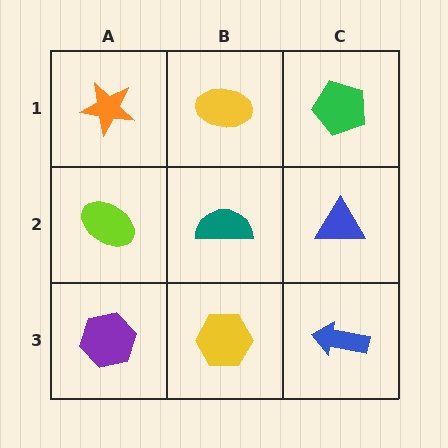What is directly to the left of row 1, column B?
An orange star.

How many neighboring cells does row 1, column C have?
2.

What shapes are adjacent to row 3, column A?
A lime ellipse (row 2, column A), a yellow hexagon (row 3, column B).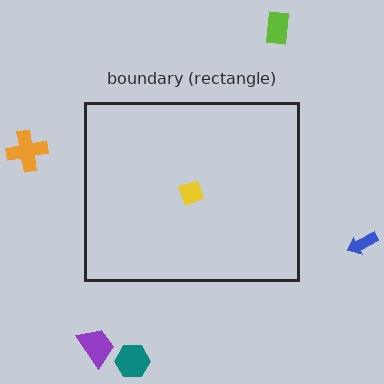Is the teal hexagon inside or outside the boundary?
Outside.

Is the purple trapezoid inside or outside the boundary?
Outside.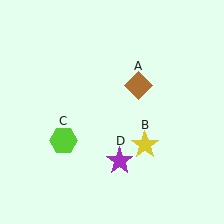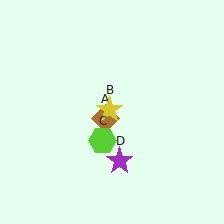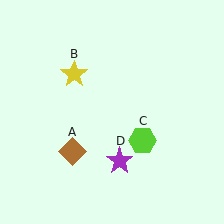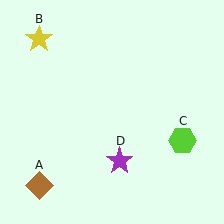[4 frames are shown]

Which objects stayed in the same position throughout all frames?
Purple star (object D) remained stationary.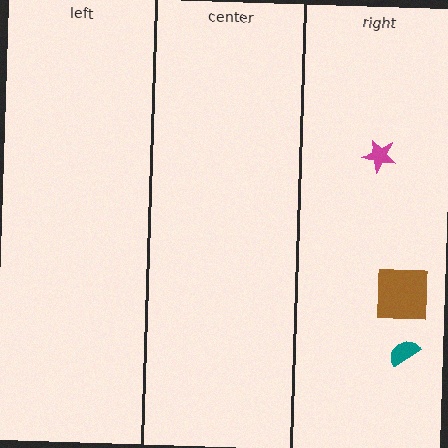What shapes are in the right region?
The teal semicircle, the magenta star, the brown square.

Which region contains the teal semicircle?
The right region.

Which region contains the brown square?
The right region.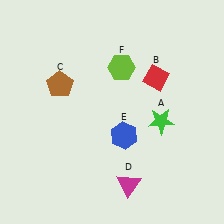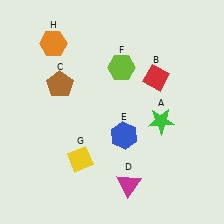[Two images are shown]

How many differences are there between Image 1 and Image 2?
There are 2 differences between the two images.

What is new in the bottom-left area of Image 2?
A yellow diamond (G) was added in the bottom-left area of Image 2.